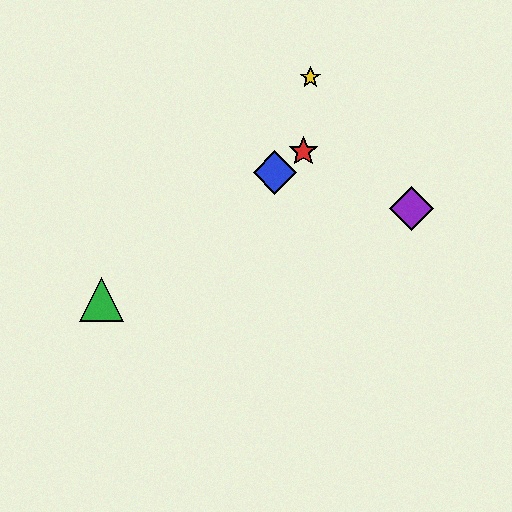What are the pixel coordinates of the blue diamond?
The blue diamond is at (275, 172).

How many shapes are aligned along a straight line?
3 shapes (the red star, the blue diamond, the green triangle) are aligned along a straight line.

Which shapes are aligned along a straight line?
The red star, the blue diamond, the green triangle are aligned along a straight line.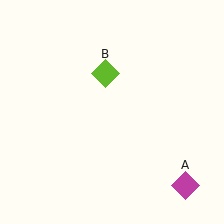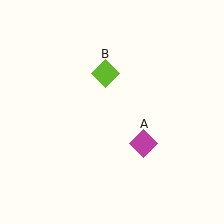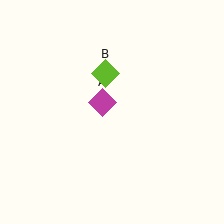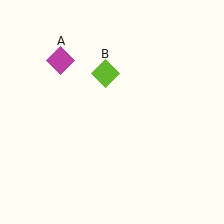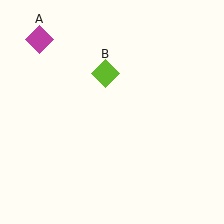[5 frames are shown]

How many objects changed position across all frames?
1 object changed position: magenta diamond (object A).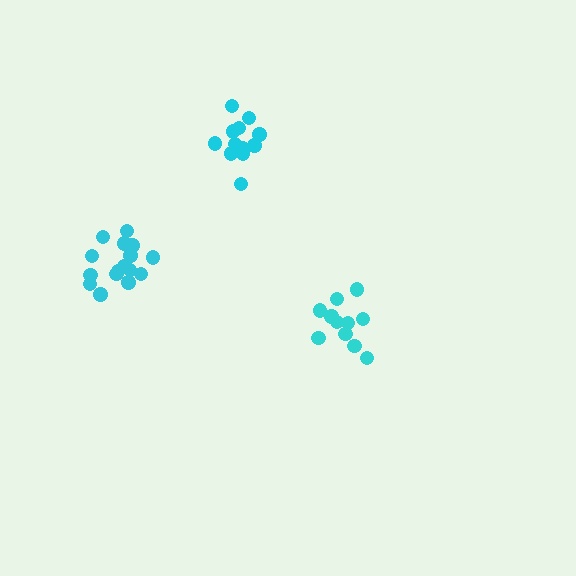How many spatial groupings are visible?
There are 3 spatial groupings.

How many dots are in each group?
Group 1: 11 dots, Group 2: 13 dots, Group 3: 16 dots (40 total).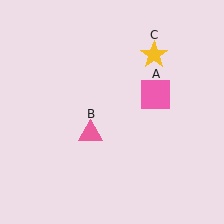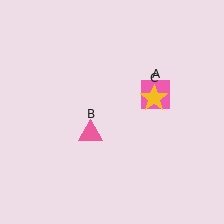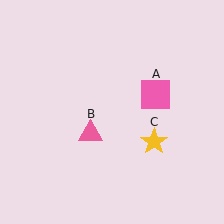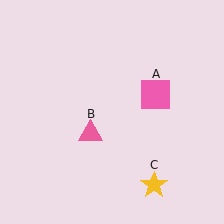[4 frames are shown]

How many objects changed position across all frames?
1 object changed position: yellow star (object C).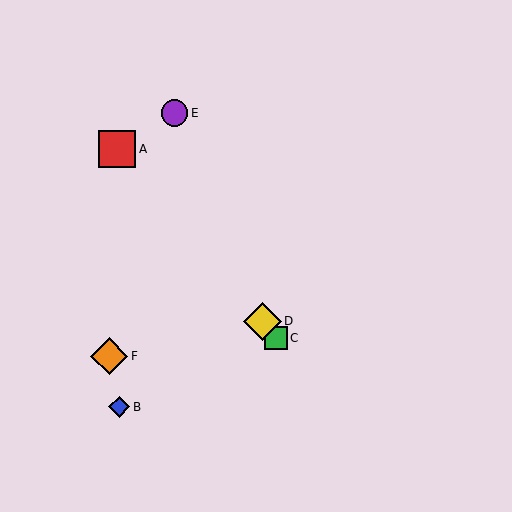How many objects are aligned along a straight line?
3 objects (A, C, D) are aligned along a straight line.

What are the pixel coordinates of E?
Object E is at (175, 113).